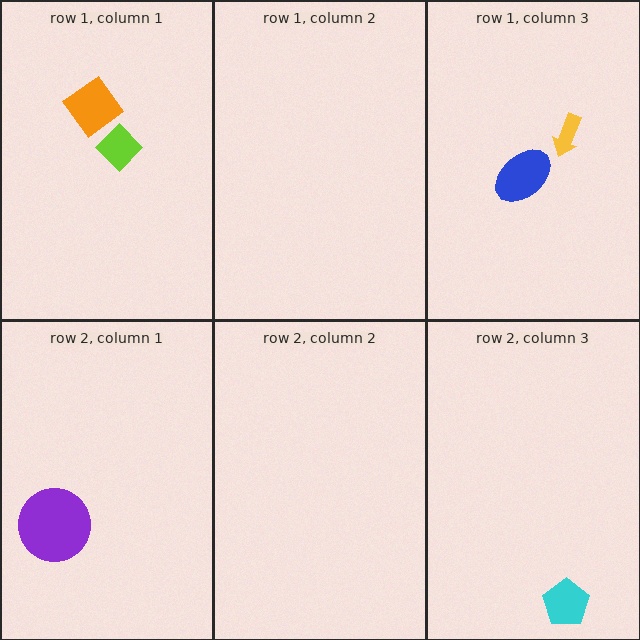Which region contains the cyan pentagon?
The row 2, column 3 region.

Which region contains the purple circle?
The row 2, column 1 region.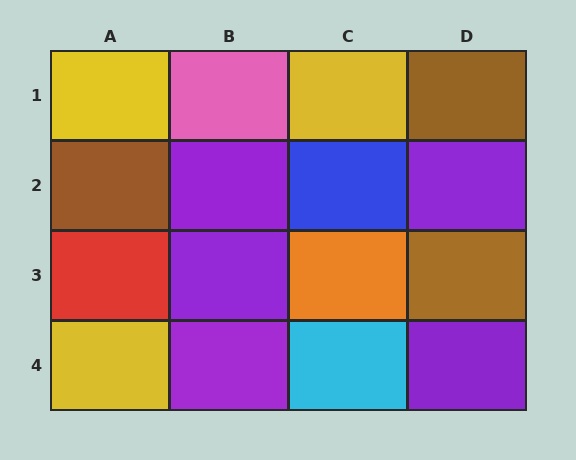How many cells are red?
1 cell is red.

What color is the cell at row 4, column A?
Yellow.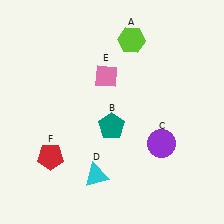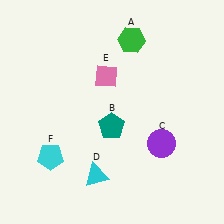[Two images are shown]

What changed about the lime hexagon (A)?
In Image 1, A is lime. In Image 2, it changed to green.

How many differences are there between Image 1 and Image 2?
There are 2 differences between the two images.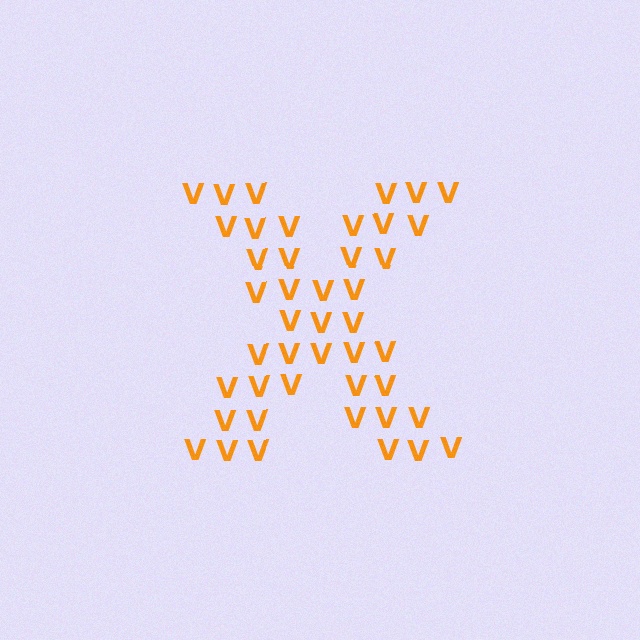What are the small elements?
The small elements are letter V's.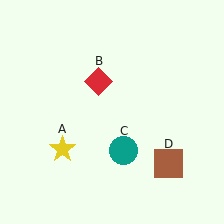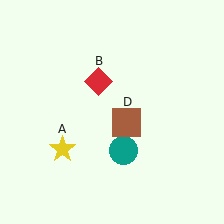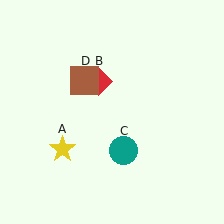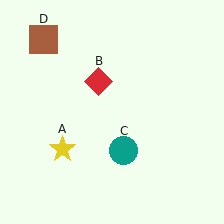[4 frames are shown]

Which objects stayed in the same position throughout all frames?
Yellow star (object A) and red diamond (object B) and teal circle (object C) remained stationary.